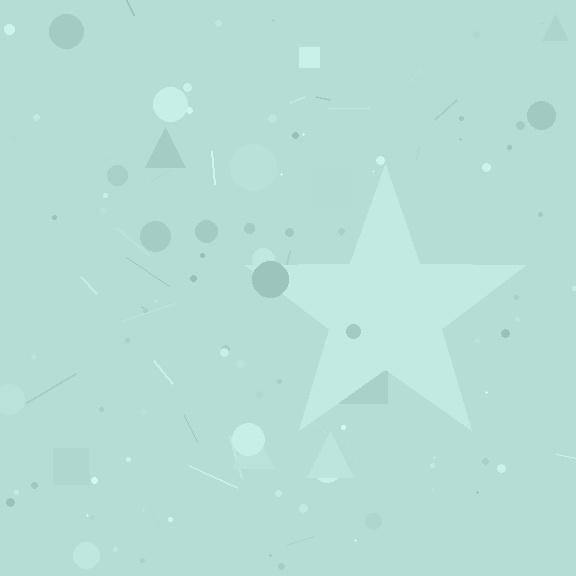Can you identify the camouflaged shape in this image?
The camouflaged shape is a star.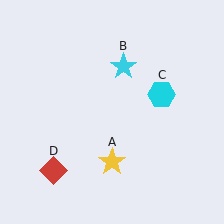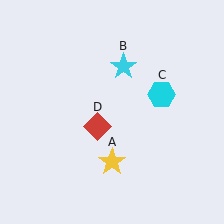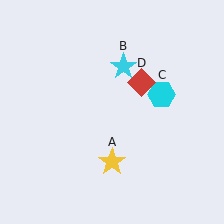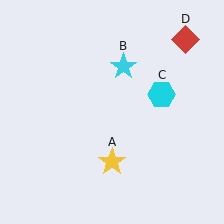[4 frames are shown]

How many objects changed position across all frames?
1 object changed position: red diamond (object D).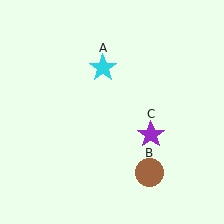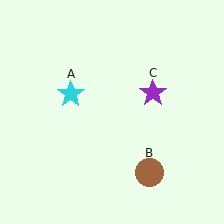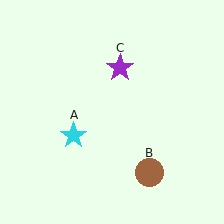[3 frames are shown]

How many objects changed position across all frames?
2 objects changed position: cyan star (object A), purple star (object C).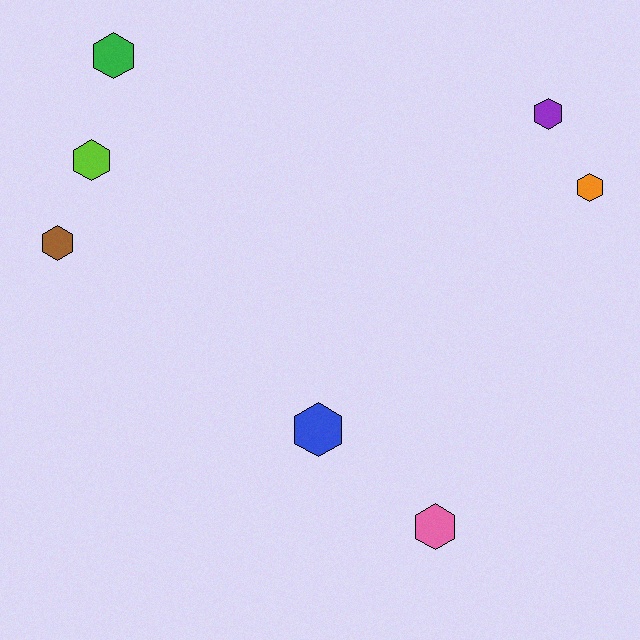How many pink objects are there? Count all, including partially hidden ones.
There is 1 pink object.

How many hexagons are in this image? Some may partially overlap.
There are 7 hexagons.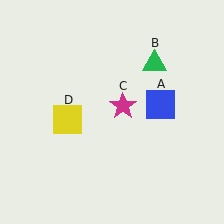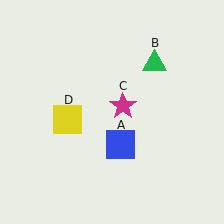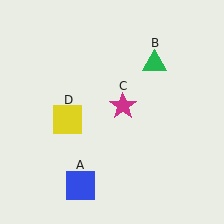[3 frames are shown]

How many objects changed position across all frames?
1 object changed position: blue square (object A).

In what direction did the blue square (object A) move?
The blue square (object A) moved down and to the left.